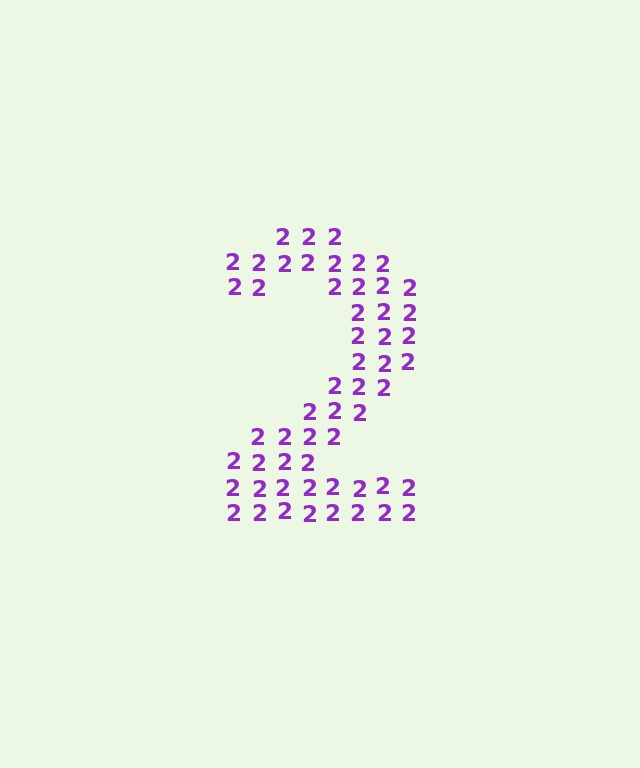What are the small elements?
The small elements are digit 2's.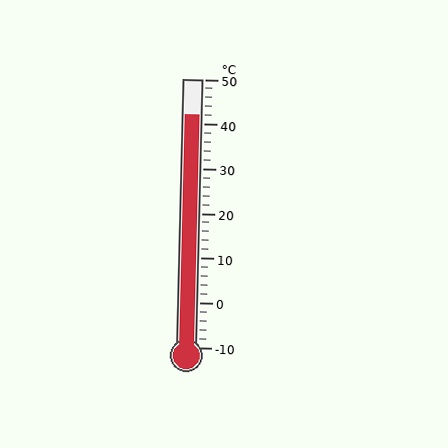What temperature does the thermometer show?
The thermometer shows approximately 42°C.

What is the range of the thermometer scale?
The thermometer scale ranges from -10°C to 50°C.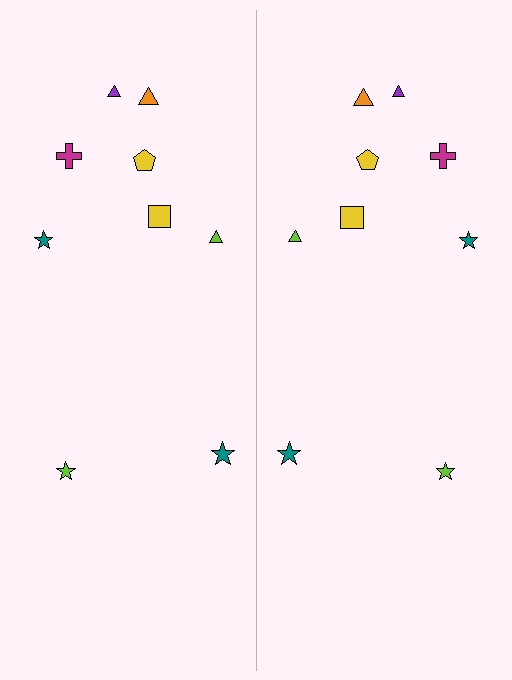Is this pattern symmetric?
Yes, this pattern has bilateral (reflection) symmetry.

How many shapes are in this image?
There are 18 shapes in this image.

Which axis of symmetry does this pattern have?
The pattern has a vertical axis of symmetry running through the center of the image.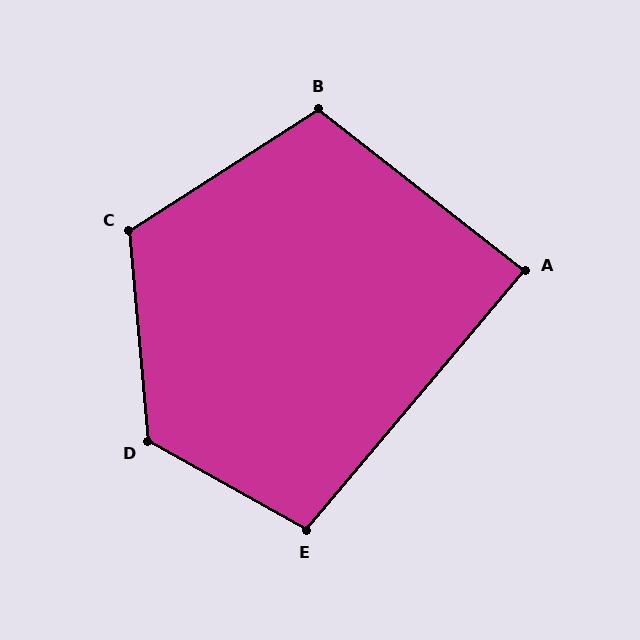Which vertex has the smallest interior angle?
A, at approximately 88 degrees.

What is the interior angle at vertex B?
Approximately 109 degrees (obtuse).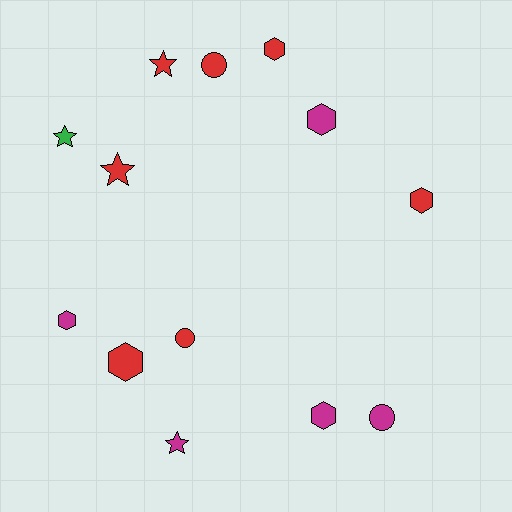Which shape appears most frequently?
Hexagon, with 6 objects.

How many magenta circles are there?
There is 1 magenta circle.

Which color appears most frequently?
Red, with 7 objects.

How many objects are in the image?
There are 13 objects.